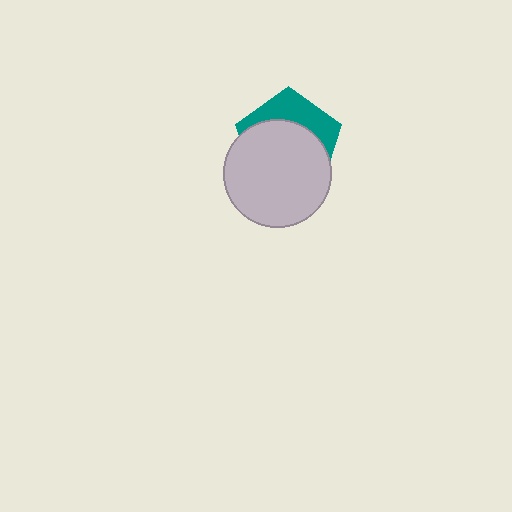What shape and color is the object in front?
The object in front is a light gray circle.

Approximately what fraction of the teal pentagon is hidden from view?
Roughly 66% of the teal pentagon is hidden behind the light gray circle.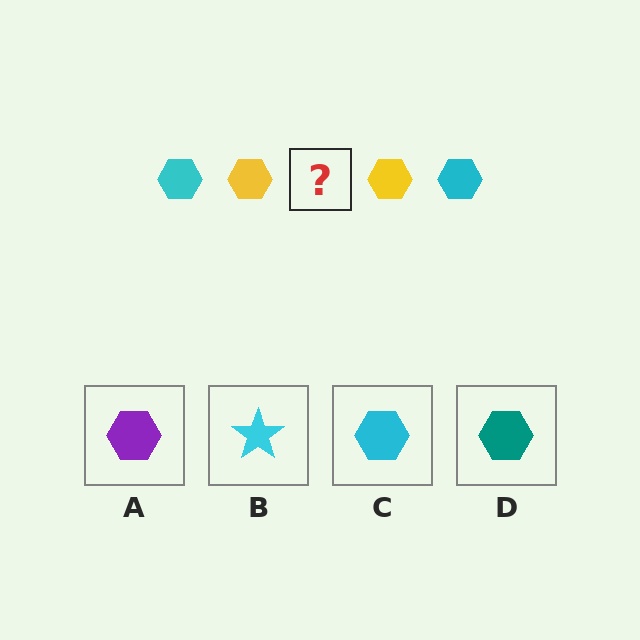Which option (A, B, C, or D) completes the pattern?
C.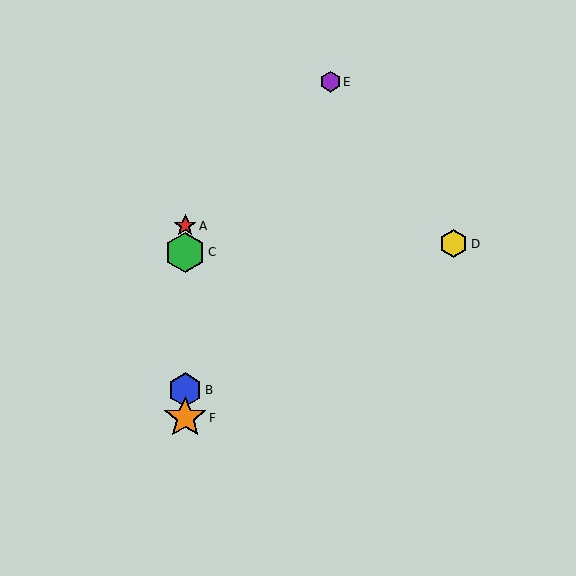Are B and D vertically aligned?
No, B is at x≈185 and D is at x≈454.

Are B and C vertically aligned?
Yes, both are at x≈185.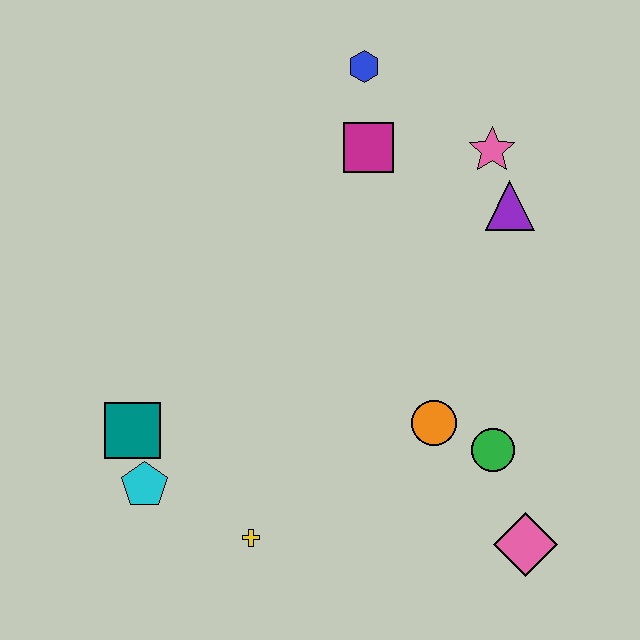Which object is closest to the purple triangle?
The pink star is closest to the purple triangle.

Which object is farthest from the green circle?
The blue hexagon is farthest from the green circle.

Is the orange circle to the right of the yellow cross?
Yes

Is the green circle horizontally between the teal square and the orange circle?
No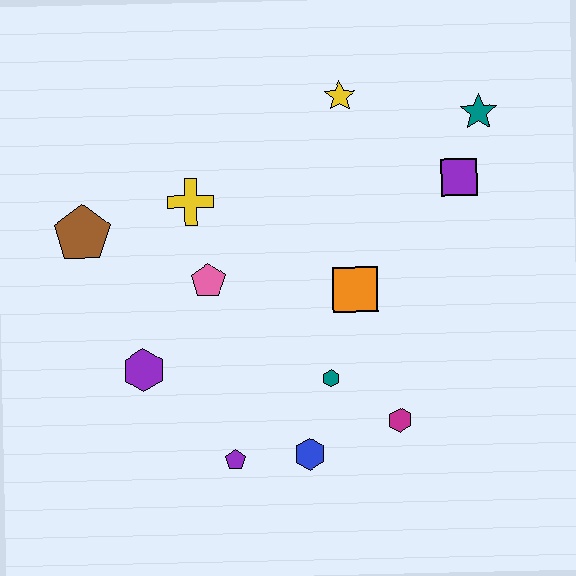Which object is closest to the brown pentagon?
The yellow cross is closest to the brown pentagon.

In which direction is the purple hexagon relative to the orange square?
The purple hexagon is to the left of the orange square.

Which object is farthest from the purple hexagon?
The teal star is farthest from the purple hexagon.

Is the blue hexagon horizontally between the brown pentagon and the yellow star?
Yes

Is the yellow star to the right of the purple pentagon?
Yes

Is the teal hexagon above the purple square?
No